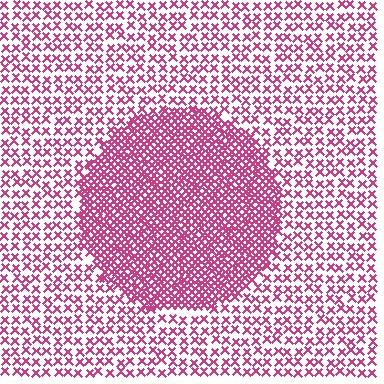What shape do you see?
I see a circle.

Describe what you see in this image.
The image contains small magenta elements arranged at two different densities. A circle-shaped region is visible where the elements are more densely packed than the surrounding area.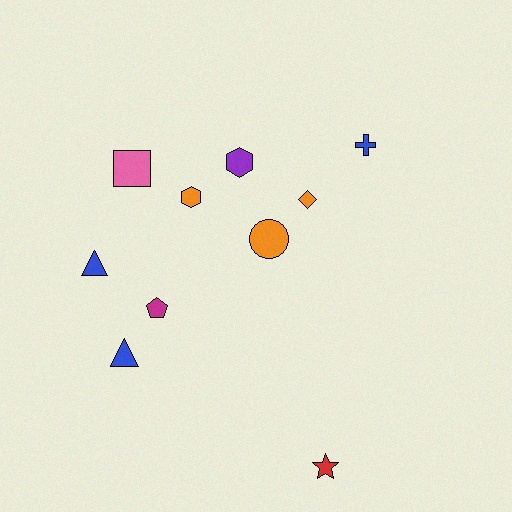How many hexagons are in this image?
There are 2 hexagons.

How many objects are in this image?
There are 10 objects.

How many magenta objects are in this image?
There is 1 magenta object.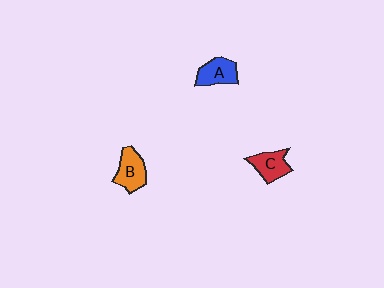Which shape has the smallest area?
Shape C (red).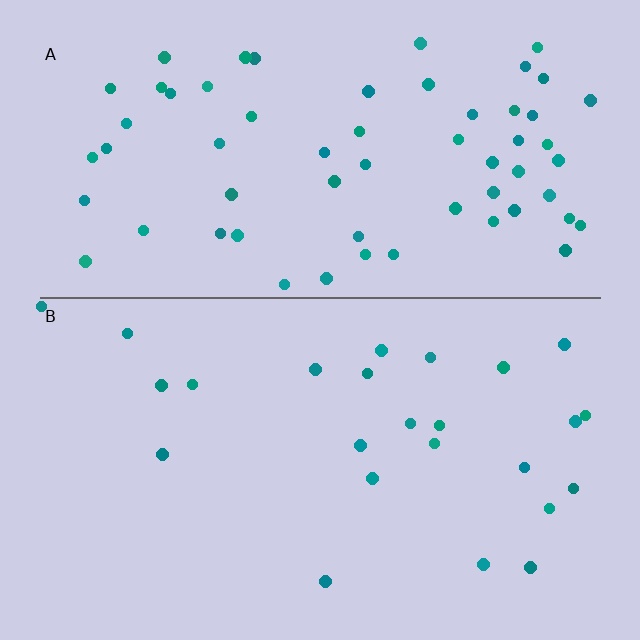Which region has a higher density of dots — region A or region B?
A (the top).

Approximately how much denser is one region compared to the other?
Approximately 2.5× — region A over region B.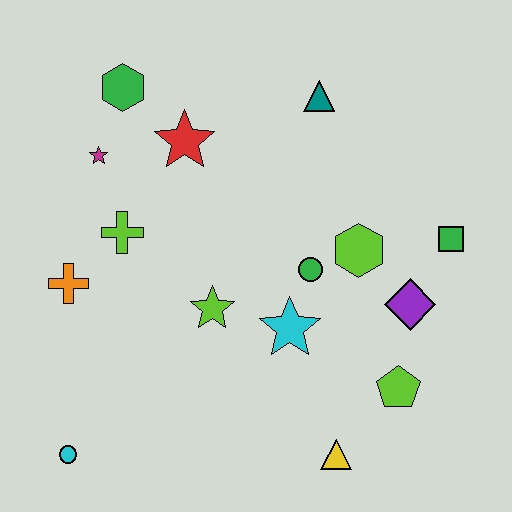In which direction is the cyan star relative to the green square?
The cyan star is to the left of the green square.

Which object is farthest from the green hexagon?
The yellow triangle is farthest from the green hexagon.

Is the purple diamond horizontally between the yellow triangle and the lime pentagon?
No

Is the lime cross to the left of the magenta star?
No